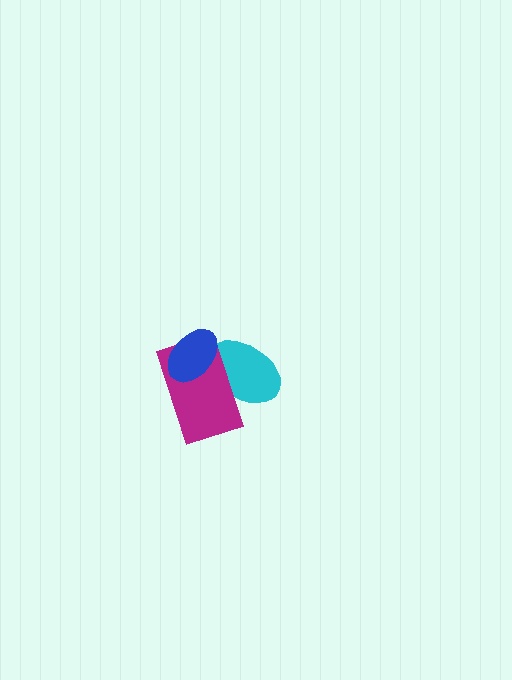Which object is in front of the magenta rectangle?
The blue ellipse is in front of the magenta rectangle.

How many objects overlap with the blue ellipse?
2 objects overlap with the blue ellipse.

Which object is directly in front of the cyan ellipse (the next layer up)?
The magenta rectangle is directly in front of the cyan ellipse.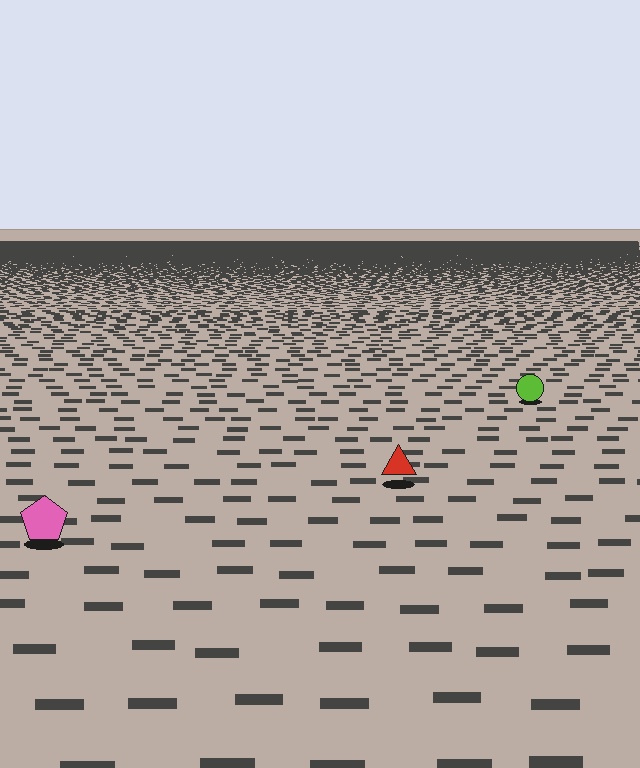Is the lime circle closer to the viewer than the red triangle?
No. The red triangle is closer — you can tell from the texture gradient: the ground texture is coarser near it.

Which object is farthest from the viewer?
The lime circle is farthest from the viewer. It appears smaller and the ground texture around it is denser.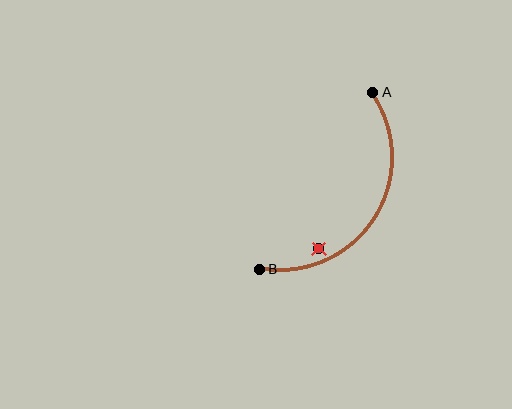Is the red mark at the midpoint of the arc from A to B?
No — the red mark does not lie on the arc at all. It sits slightly inside the curve.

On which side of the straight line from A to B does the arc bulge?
The arc bulges to the right of the straight line connecting A and B.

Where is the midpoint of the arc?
The arc midpoint is the point on the curve farthest from the straight line joining A and B. It sits to the right of that line.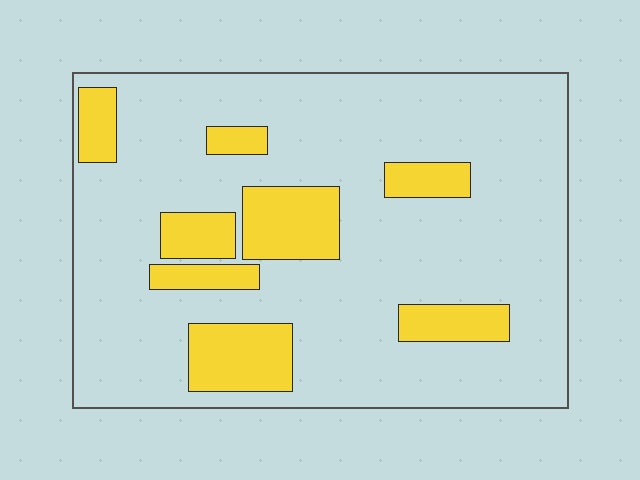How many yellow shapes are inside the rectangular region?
8.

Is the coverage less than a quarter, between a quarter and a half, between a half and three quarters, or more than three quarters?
Less than a quarter.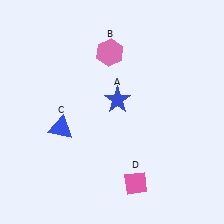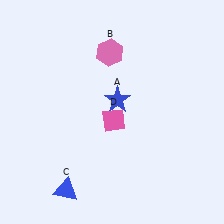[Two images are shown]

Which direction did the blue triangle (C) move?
The blue triangle (C) moved down.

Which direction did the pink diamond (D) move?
The pink diamond (D) moved up.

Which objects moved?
The objects that moved are: the blue triangle (C), the pink diamond (D).